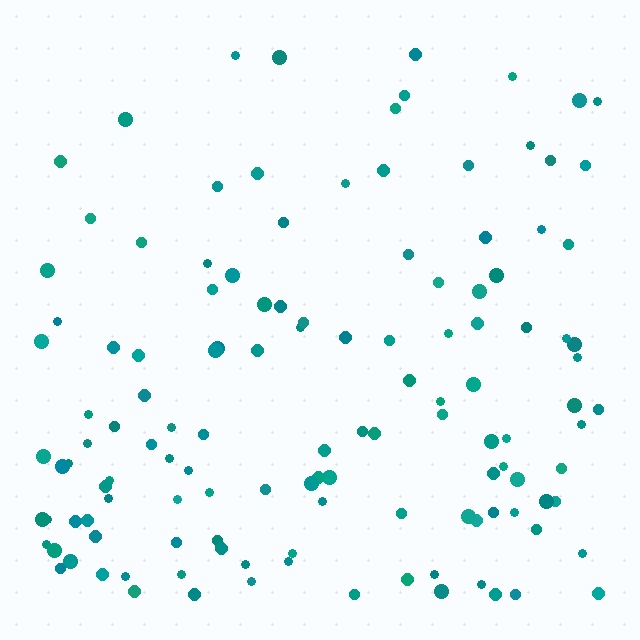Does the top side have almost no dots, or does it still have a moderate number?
Still a moderate number, just noticeably fewer than the bottom.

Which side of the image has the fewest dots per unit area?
The top.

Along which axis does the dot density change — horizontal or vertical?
Vertical.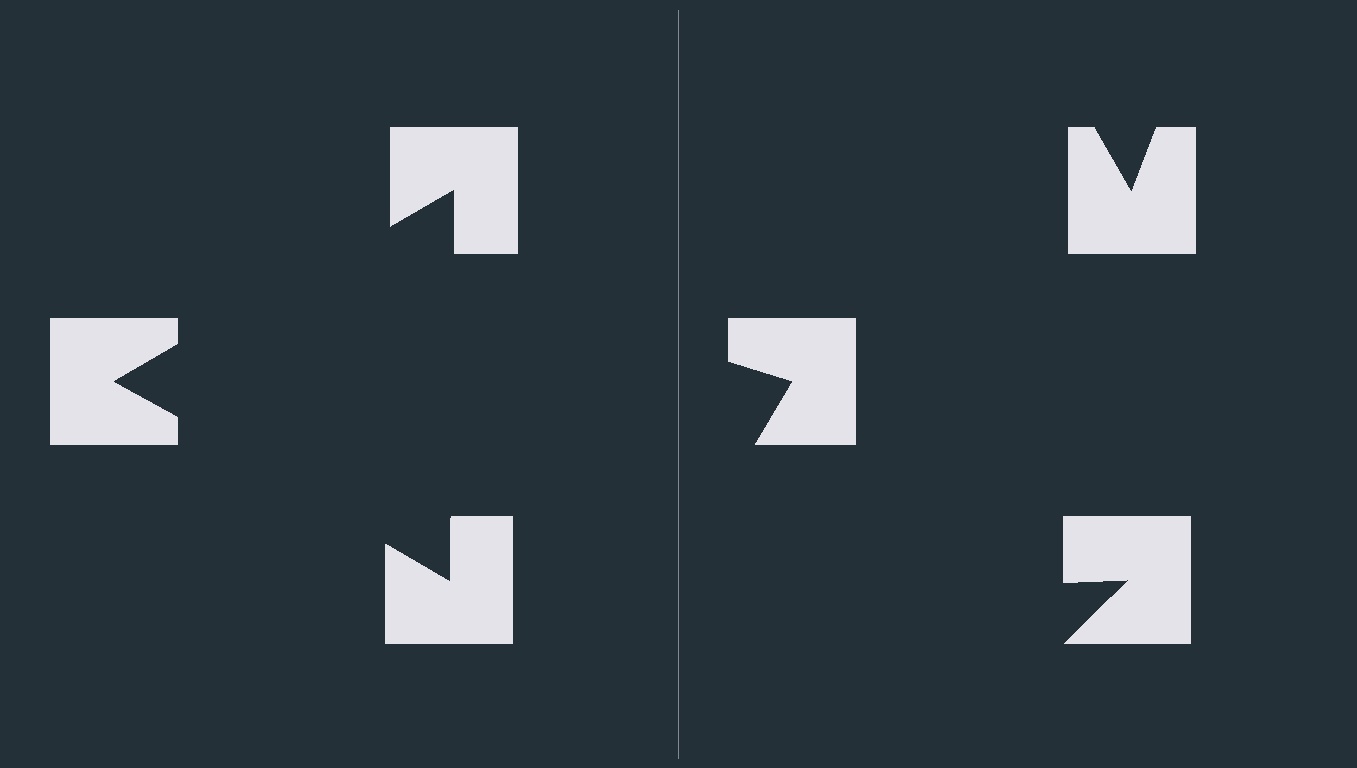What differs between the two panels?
The notched squares are positioned identically on both sides; only the wedge orientations differ. On the left they align to a triangle; on the right they are misaligned.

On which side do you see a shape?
An illusory triangle appears on the left side. On the right side the wedge cuts are rotated, so no coherent shape forms.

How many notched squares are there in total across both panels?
6 — 3 on each side.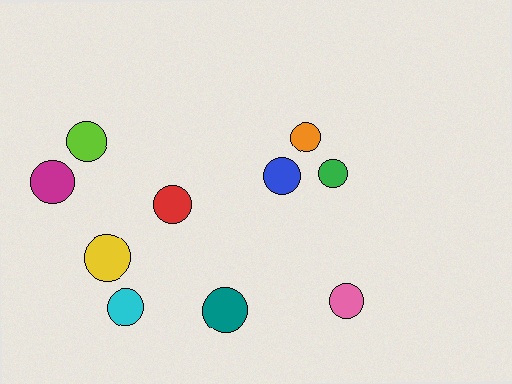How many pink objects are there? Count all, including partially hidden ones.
There is 1 pink object.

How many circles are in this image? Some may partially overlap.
There are 10 circles.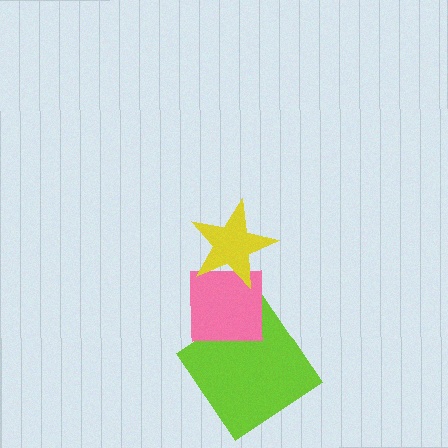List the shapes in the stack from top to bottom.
From top to bottom: the yellow star, the pink square, the lime diamond.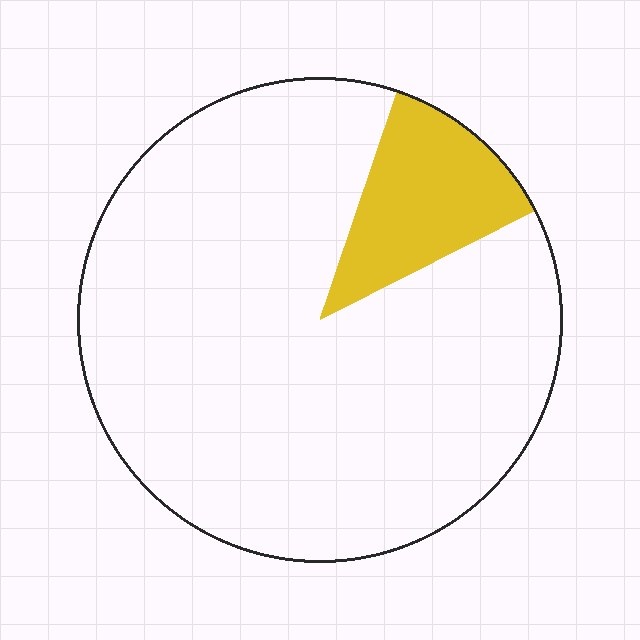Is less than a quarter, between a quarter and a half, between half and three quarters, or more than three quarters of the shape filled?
Less than a quarter.